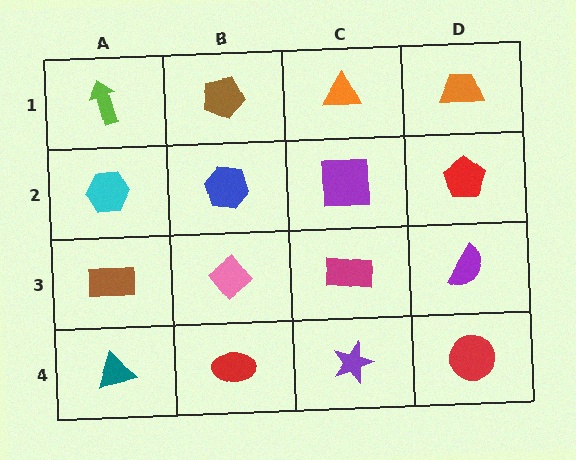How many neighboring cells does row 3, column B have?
4.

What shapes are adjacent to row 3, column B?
A blue hexagon (row 2, column B), a red ellipse (row 4, column B), a brown rectangle (row 3, column A), a magenta rectangle (row 3, column C).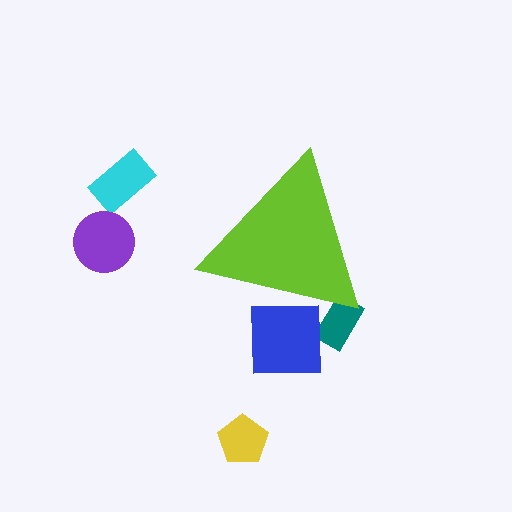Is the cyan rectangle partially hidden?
No, the cyan rectangle is fully visible.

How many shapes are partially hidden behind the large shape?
2 shapes are partially hidden.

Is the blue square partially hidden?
Yes, the blue square is partially hidden behind the lime triangle.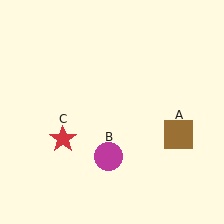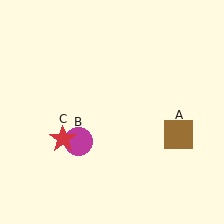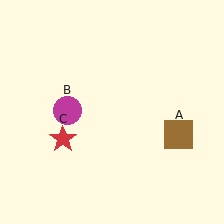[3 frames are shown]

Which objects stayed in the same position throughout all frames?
Brown square (object A) and red star (object C) remained stationary.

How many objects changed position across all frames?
1 object changed position: magenta circle (object B).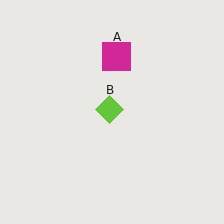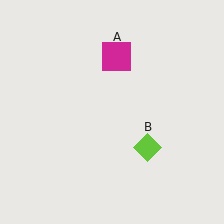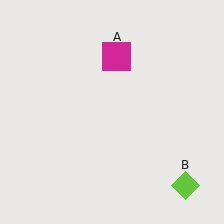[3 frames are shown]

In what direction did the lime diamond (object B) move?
The lime diamond (object B) moved down and to the right.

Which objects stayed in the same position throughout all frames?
Magenta square (object A) remained stationary.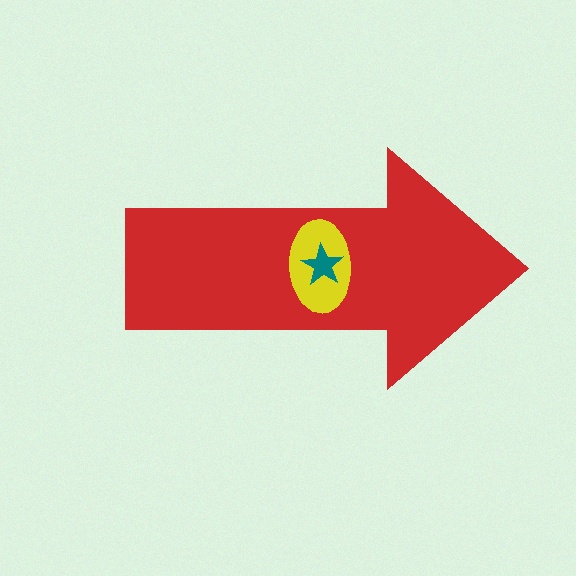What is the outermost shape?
The red arrow.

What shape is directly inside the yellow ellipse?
The teal star.